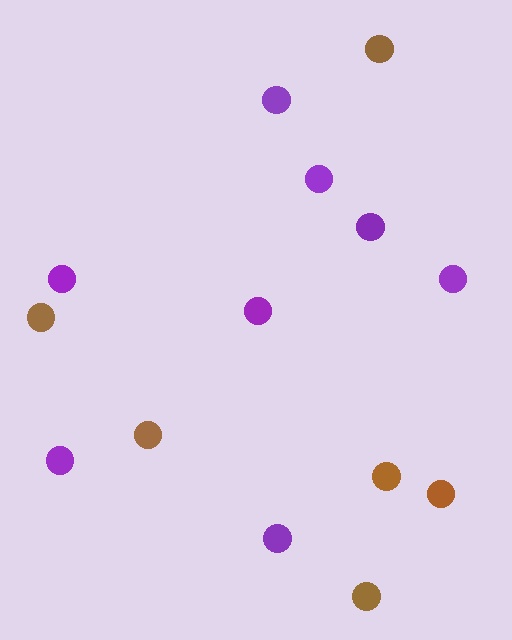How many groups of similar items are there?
There are 2 groups: one group of purple circles (8) and one group of brown circles (6).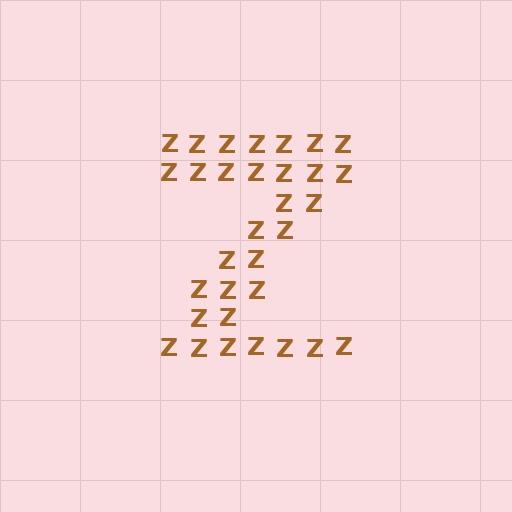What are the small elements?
The small elements are letter Z's.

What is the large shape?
The large shape is the letter Z.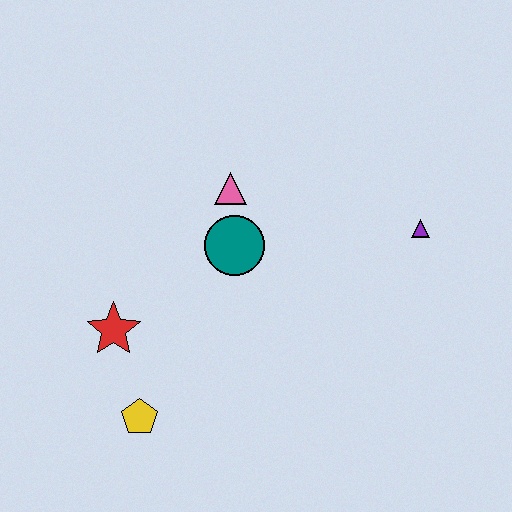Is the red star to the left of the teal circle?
Yes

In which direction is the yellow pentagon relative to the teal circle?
The yellow pentagon is below the teal circle.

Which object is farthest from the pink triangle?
The yellow pentagon is farthest from the pink triangle.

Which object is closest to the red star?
The yellow pentagon is closest to the red star.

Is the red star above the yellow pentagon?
Yes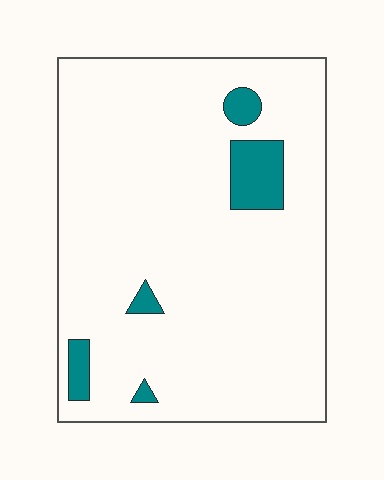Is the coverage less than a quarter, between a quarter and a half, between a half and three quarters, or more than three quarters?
Less than a quarter.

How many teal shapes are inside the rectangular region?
5.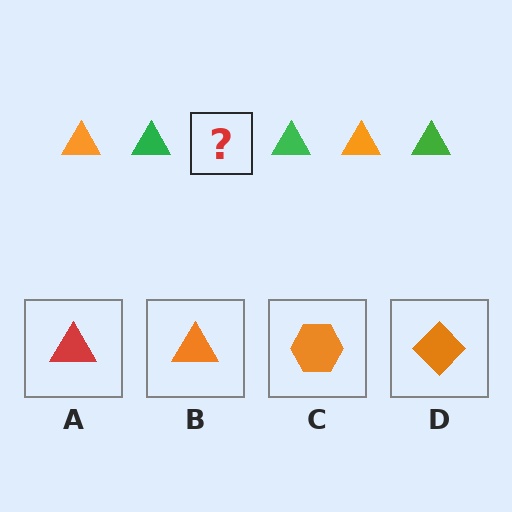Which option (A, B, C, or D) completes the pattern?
B.